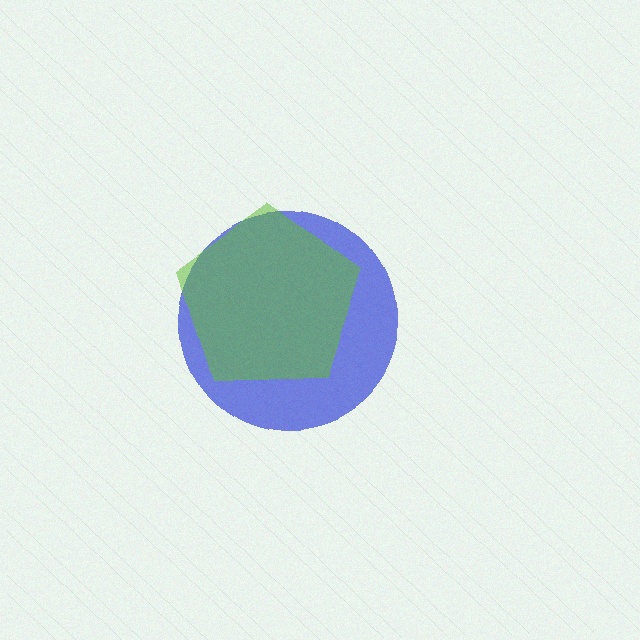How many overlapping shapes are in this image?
There are 2 overlapping shapes in the image.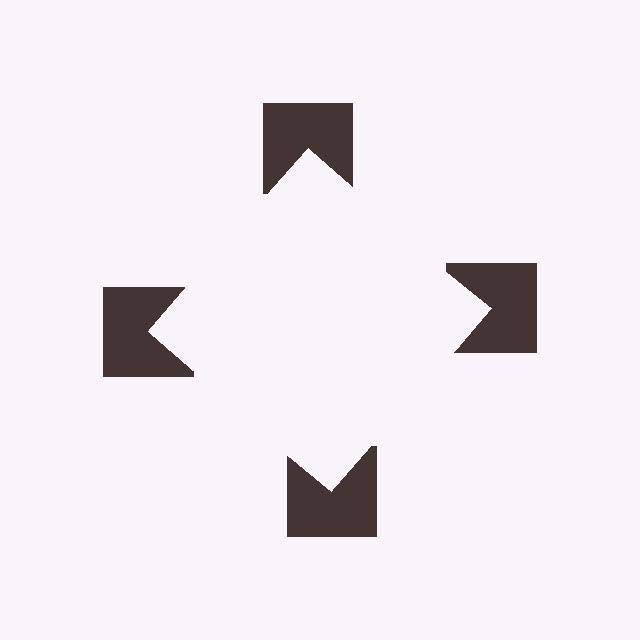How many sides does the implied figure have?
4 sides.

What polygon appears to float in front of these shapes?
An illusory square — its edges are inferred from the aligned wedge cuts in the notched squares, not physically drawn.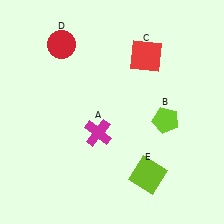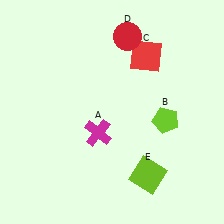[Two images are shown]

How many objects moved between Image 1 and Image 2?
1 object moved between the two images.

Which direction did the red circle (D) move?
The red circle (D) moved right.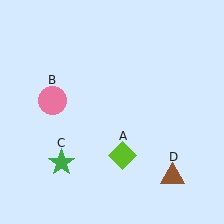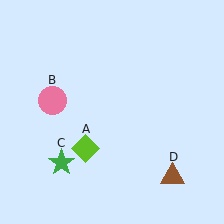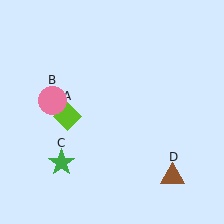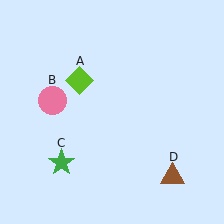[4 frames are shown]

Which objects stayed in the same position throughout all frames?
Pink circle (object B) and green star (object C) and brown triangle (object D) remained stationary.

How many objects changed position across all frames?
1 object changed position: lime diamond (object A).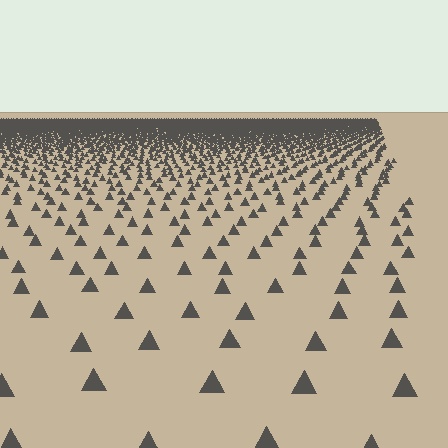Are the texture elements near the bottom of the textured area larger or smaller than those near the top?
Larger. Near the bottom, elements are closer to the viewer and appear at a bigger on-screen size.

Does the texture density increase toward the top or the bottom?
Density increases toward the top.